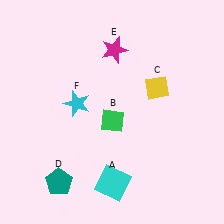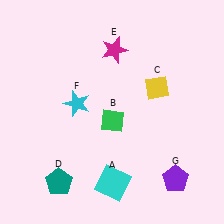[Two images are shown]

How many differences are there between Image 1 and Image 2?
There is 1 difference between the two images.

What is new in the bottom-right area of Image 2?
A purple pentagon (G) was added in the bottom-right area of Image 2.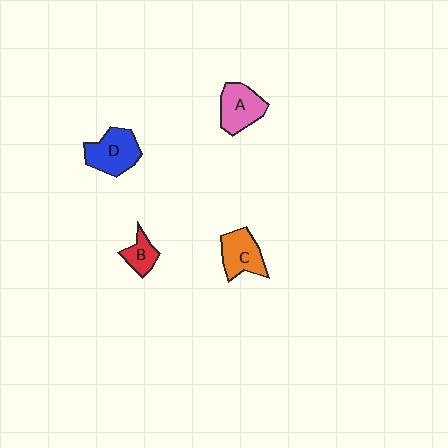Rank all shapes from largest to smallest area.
From largest to smallest: D (blue), A (pink), C (orange), B (red).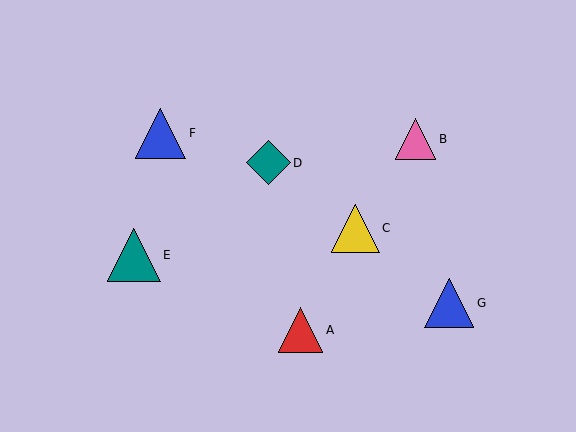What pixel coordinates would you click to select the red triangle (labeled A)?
Click at (301, 330) to select the red triangle A.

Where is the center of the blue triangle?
The center of the blue triangle is at (449, 303).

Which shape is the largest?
The teal triangle (labeled E) is the largest.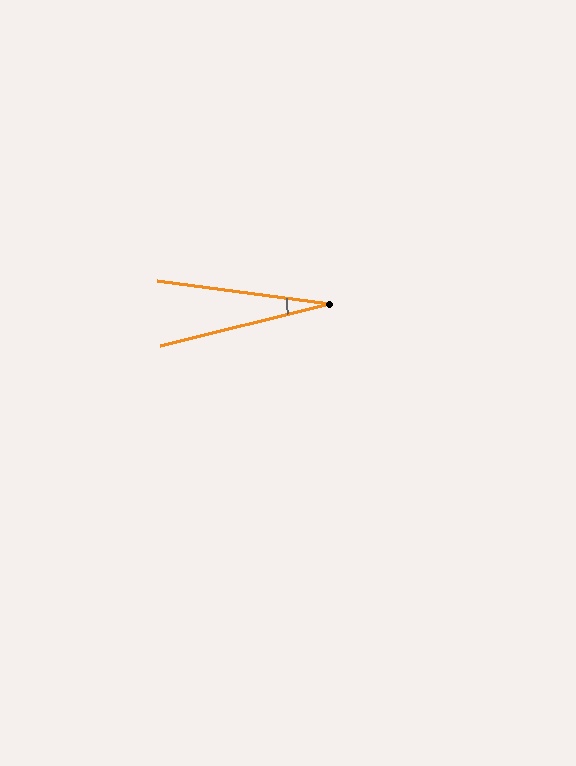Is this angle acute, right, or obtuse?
It is acute.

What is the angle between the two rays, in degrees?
Approximately 22 degrees.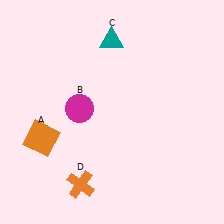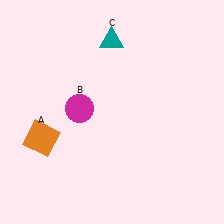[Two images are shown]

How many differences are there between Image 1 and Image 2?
There is 1 difference between the two images.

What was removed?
The orange cross (D) was removed in Image 2.